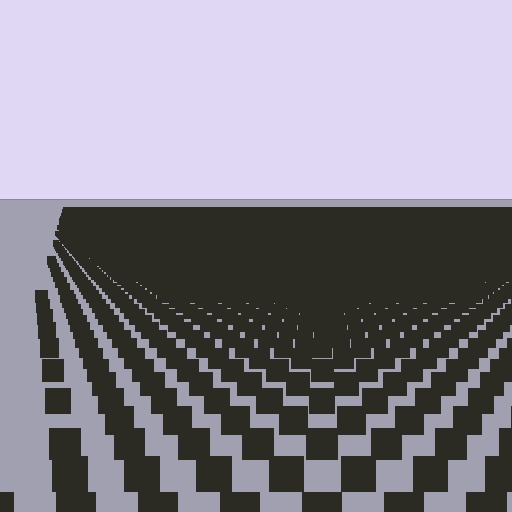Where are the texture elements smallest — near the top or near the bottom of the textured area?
Near the top.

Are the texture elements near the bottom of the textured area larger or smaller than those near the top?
Larger. Near the bottom, elements are closer to the viewer and appear at a bigger on-screen size.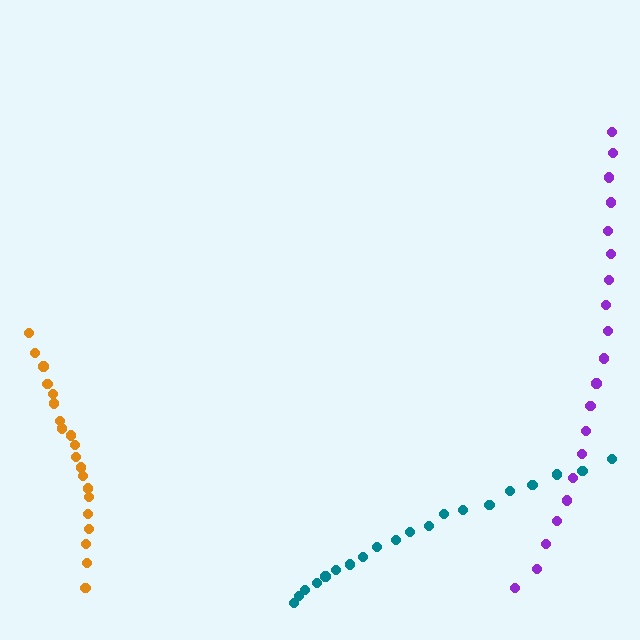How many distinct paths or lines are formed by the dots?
There are 3 distinct paths.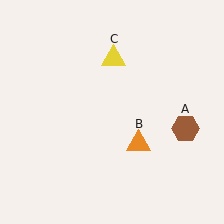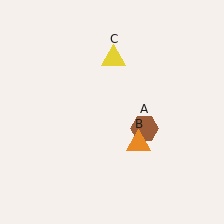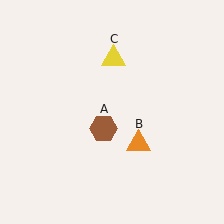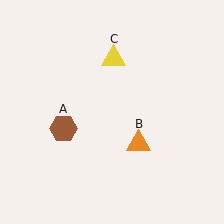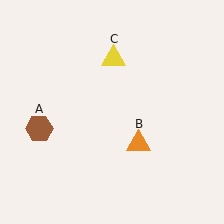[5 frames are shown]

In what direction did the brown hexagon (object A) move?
The brown hexagon (object A) moved left.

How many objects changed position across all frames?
1 object changed position: brown hexagon (object A).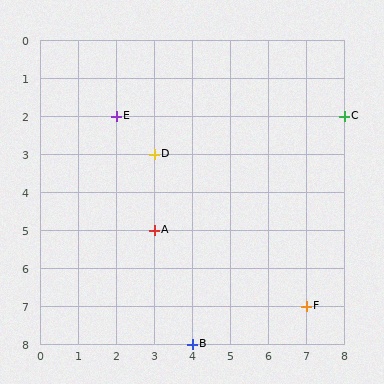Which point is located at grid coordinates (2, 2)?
Point E is at (2, 2).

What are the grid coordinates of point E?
Point E is at grid coordinates (2, 2).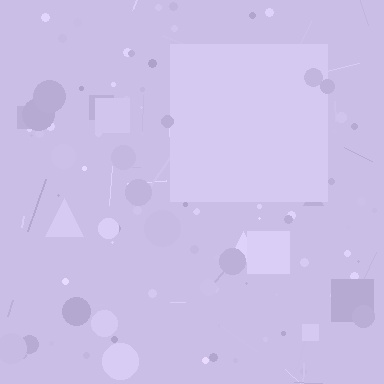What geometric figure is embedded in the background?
A square is embedded in the background.